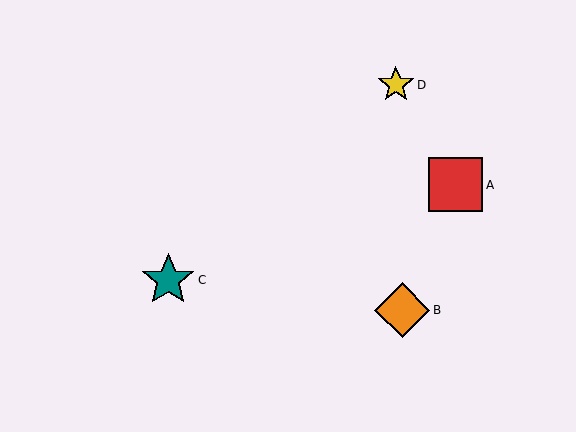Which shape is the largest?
The orange diamond (labeled B) is the largest.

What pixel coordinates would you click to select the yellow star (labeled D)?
Click at (396, 85) to select the yellow star D.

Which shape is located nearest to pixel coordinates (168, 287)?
The teal star (labeled C) at (168, 280) is nearest to that location.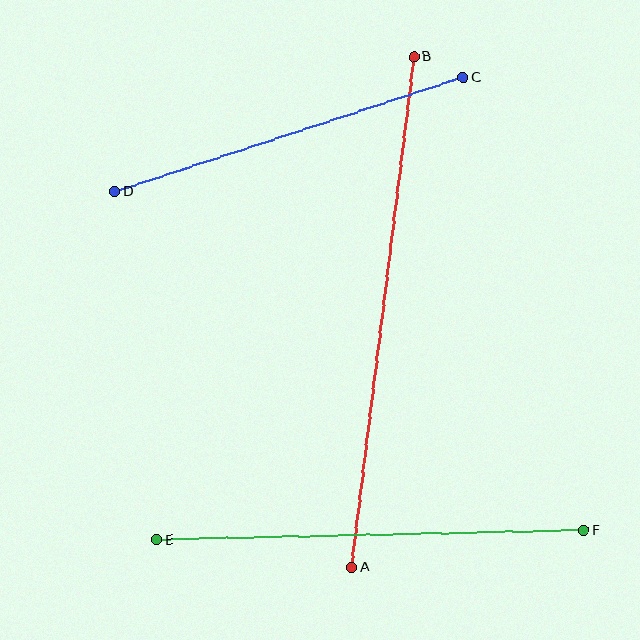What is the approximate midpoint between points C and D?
The midpoint is at approximately (289, 135) pixels.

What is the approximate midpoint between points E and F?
The midpoint is at approximately (370, 535) pixels.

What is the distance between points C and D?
The distance is approximately 366 pixels.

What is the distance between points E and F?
The distance is approximately 427 pixels.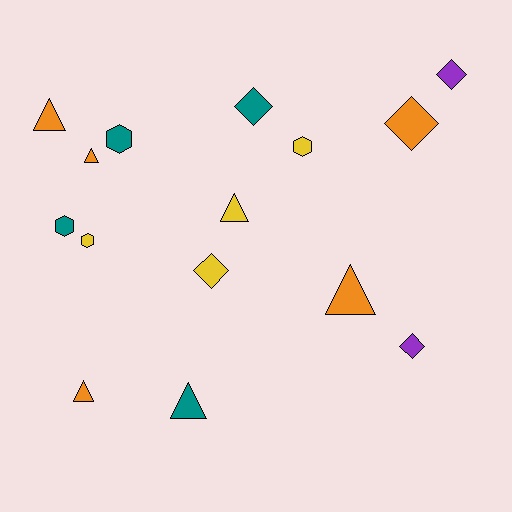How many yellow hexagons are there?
There are 2 yellow hexagons.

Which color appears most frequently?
Orange, with 5 objects.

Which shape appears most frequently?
Triangle, with 6 objects.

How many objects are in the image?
There are 15 objects.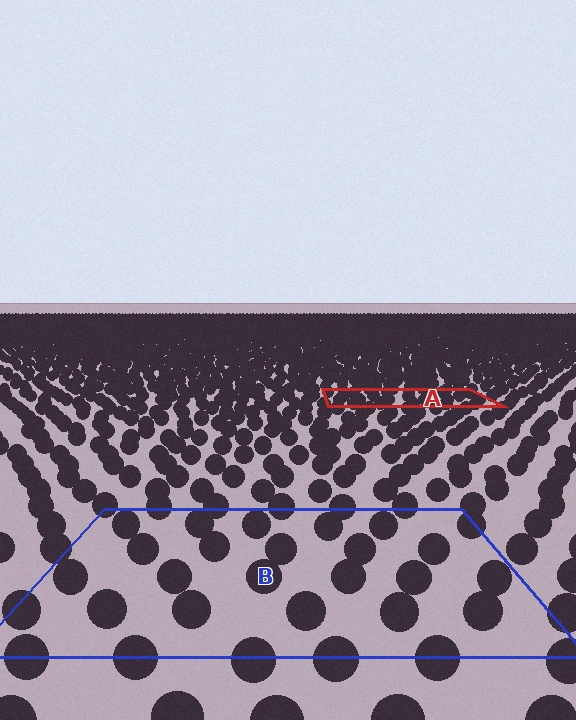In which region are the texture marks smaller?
The texture marks are smaller in region A, because it is farther away.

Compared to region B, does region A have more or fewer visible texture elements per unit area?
Region A has more texture elements per unit area — they are packed more densely because it is farther away.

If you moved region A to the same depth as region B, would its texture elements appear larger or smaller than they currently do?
They would appear larger. At a closer depth, the same texture elements are projected at a bigger on-screen size.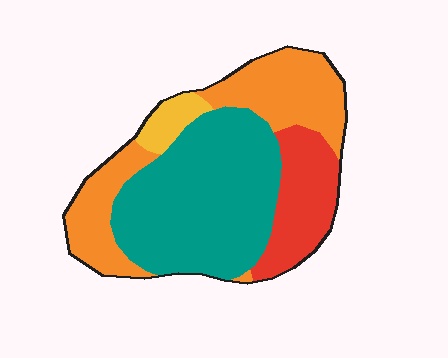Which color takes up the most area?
Teal, at roughly 45%.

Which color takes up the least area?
Yellow, at roughly 5%.